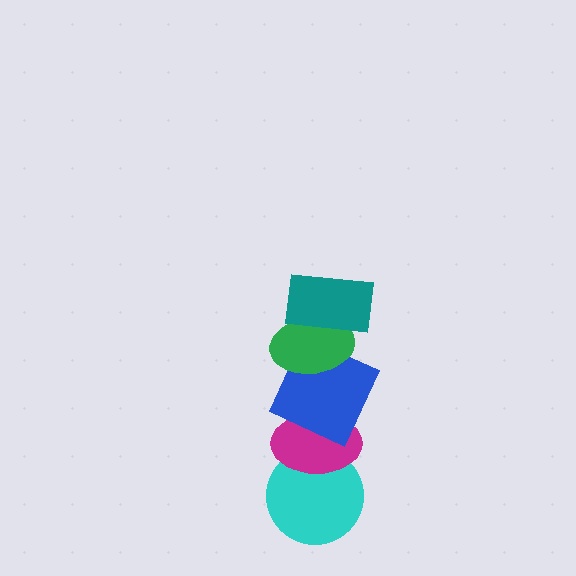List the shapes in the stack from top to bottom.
From top to bottom: the teal rectangle, the green ellipse, the blue square, the magenta ellipse, the cyan circle.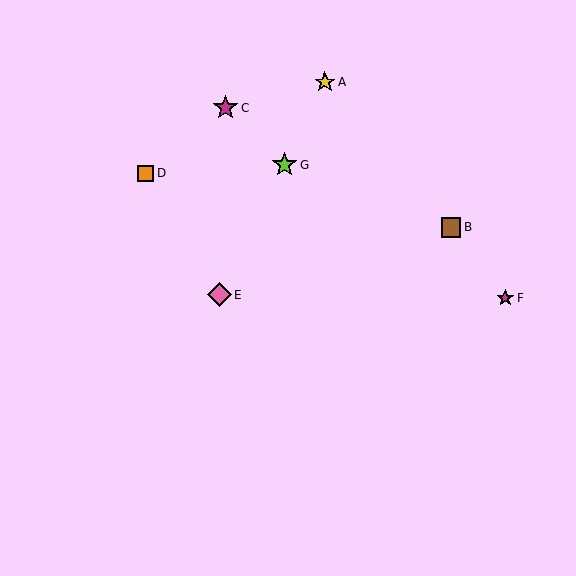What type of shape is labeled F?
Shape F is a magenta star.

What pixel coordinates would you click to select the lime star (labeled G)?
Click at (285, 165) to select the lime star G.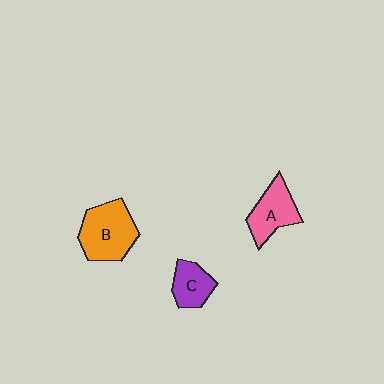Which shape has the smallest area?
Shape C (purple).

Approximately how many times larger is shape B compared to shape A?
Approximately 1.3 times.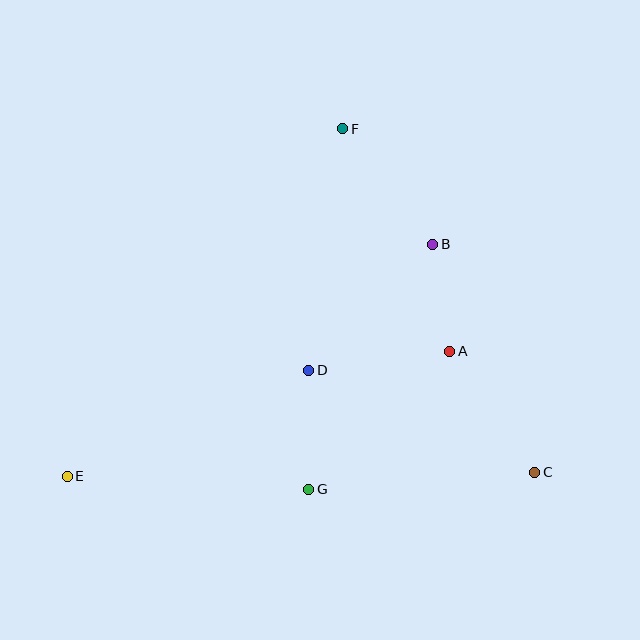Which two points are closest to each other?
Points A and B are closest to each other.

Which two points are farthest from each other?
Points C and E are farthest from each other.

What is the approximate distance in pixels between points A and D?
The distance between A and D is approximately 142 pixels.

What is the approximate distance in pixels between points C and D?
The distance between C and D is approximately 248 pixels.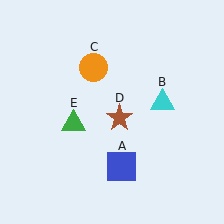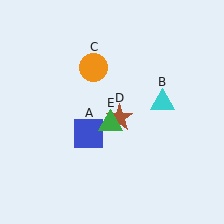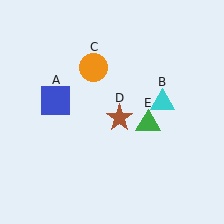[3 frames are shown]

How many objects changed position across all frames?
2 objects changed position: blue square (object A), green triangle (object E).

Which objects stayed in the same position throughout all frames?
Cyan triangle (object B) and orange circle (object C) and brown star (object D) remained stationary.